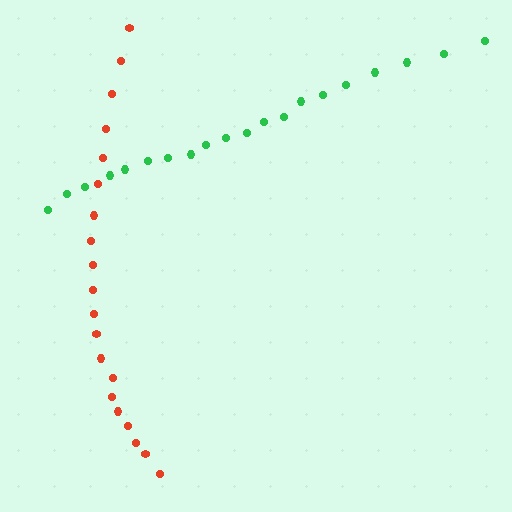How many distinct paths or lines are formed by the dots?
There are 2 distinct paths.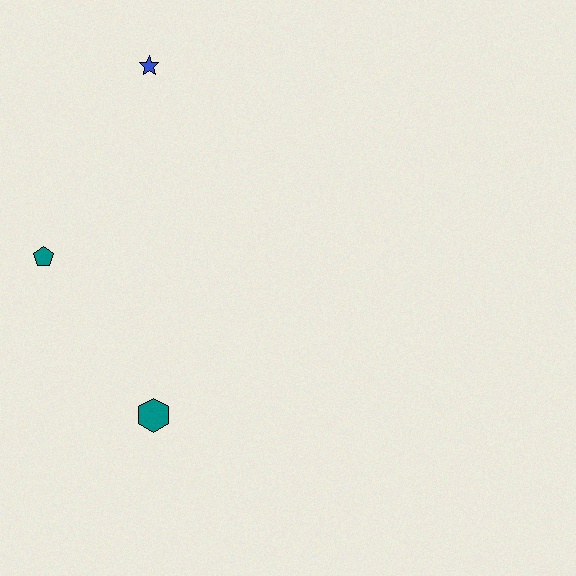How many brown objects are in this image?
There are no brown objects.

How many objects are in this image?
There are 3 objects.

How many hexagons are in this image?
There is 1 hexagon.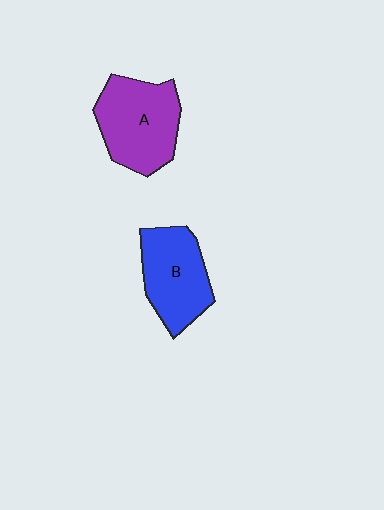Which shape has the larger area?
Shape A (purple).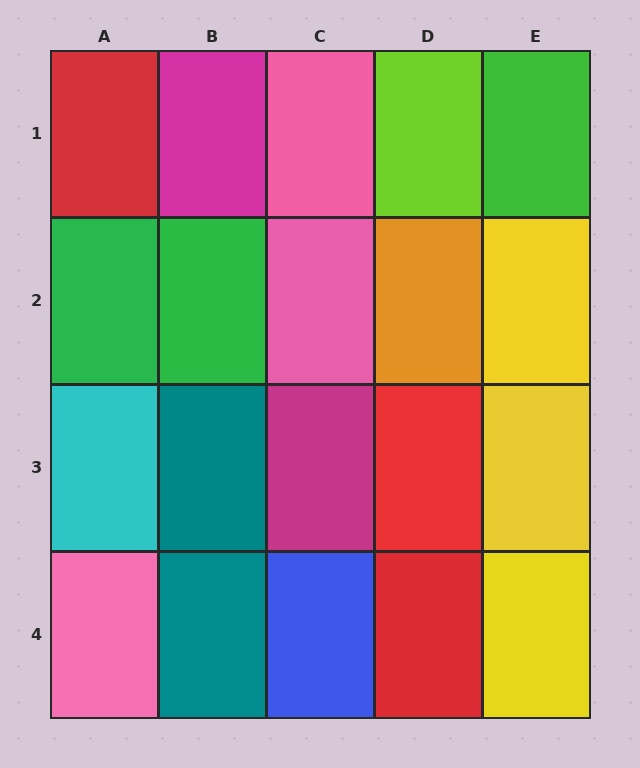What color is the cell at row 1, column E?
Green.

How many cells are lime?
1 cell is lime.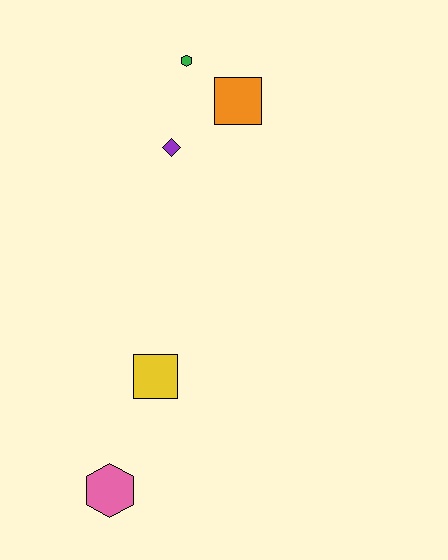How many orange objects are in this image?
There is 1 orange object.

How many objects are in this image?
There are 5 objects.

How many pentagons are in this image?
There are no pentagons.